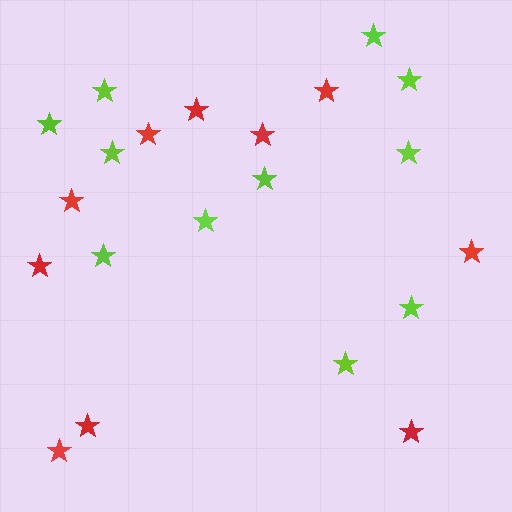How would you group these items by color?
There are 2 groups: one group of lime stars (11) and one group of red stars (10).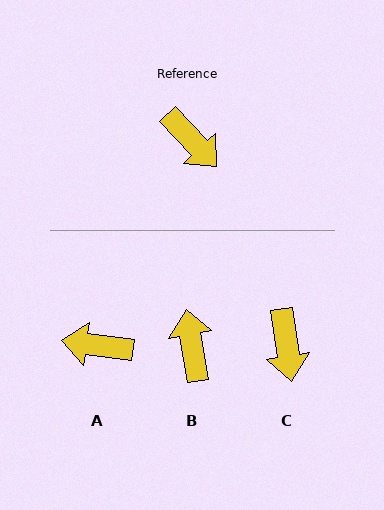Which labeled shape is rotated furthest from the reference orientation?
B, about 146 degrees away.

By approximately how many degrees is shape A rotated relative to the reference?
Approximately 141 degrees clockwise.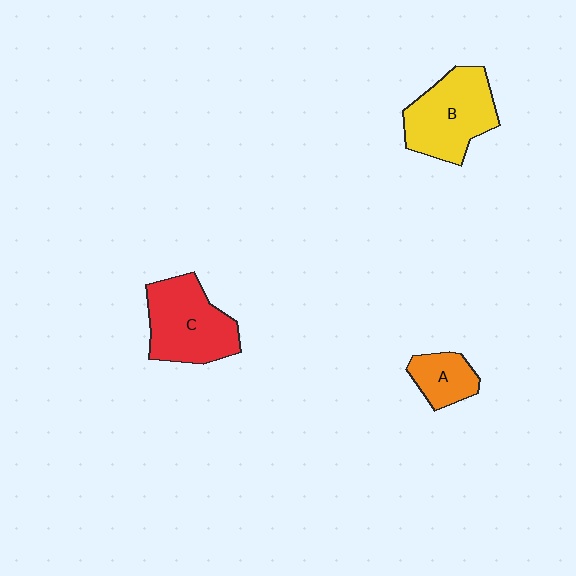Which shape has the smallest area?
Shape A (orange).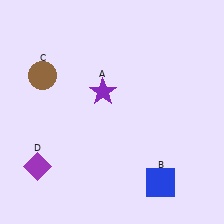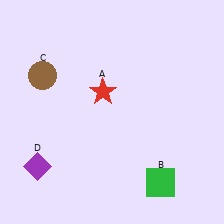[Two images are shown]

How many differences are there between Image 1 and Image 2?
There are 2 differences between the two images.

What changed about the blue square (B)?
In Image 1, B is blue. In Image 2, it changed to green.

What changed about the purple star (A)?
In Image 1, A is purple. In Image 2, it changed to red.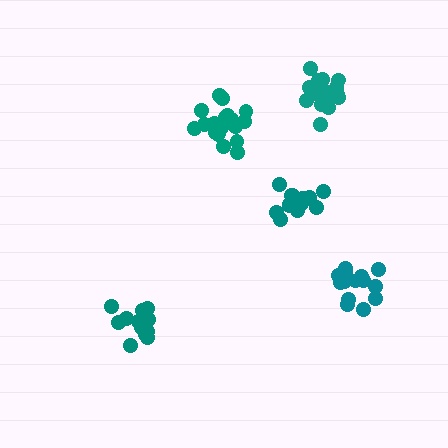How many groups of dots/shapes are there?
There are 5 groups.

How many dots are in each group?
Group 1: 13 dots, Group 2: 19 dots, Group 3: 13 dots, Group 4: 14 dots, Group 5: 19 dots (78 total).